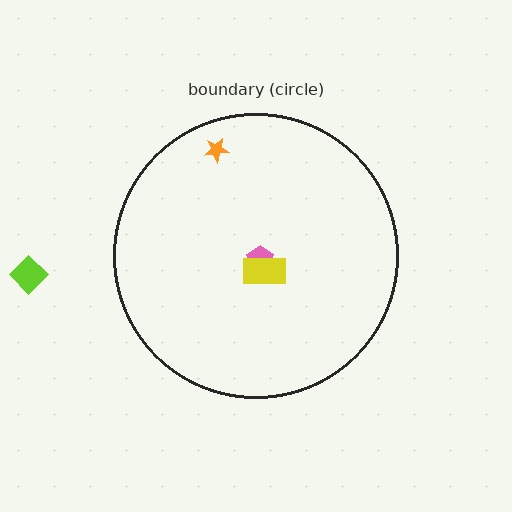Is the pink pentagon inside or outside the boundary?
Inside.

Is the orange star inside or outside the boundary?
Inside.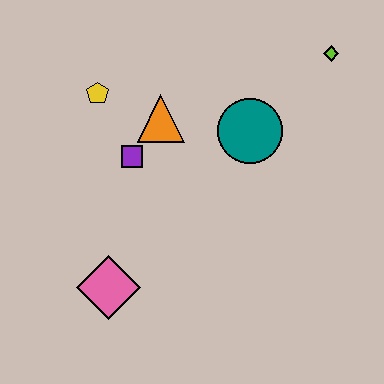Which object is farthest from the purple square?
The lime diamond is farthest from the purple square.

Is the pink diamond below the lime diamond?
Yes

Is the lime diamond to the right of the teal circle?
Yes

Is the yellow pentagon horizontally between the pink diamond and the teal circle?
No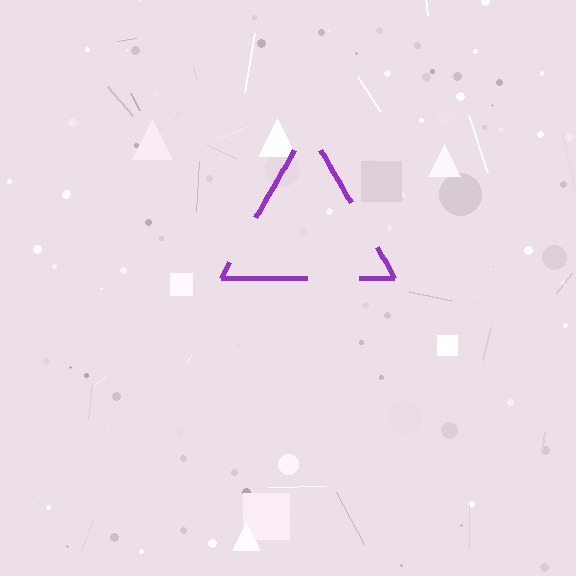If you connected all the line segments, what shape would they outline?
They would outline a triangle.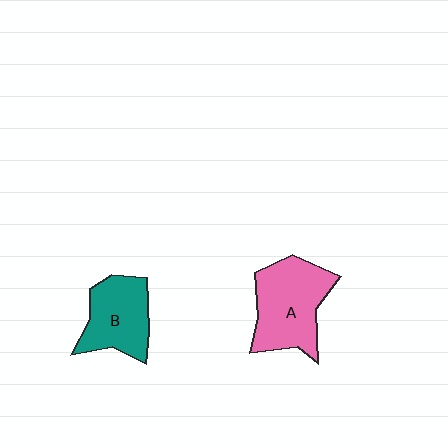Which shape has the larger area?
Shape A (pink).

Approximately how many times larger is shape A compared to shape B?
Approximately 1.3 times.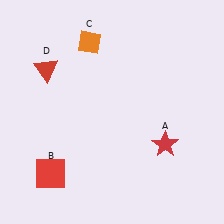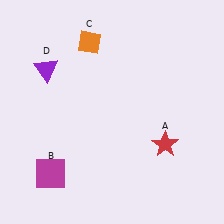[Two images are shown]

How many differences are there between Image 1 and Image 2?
There are 2 differences between the two images.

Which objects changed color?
B changed from red to magenta. D changed from red to purple.